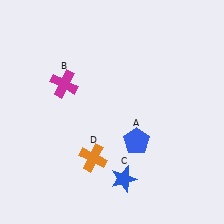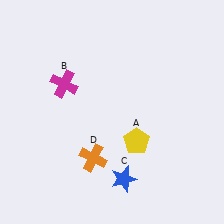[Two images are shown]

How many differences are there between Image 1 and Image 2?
There is 1 difference between the two images.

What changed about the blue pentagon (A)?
In Image 1, A is blue. In Image 2, it changed to yellow.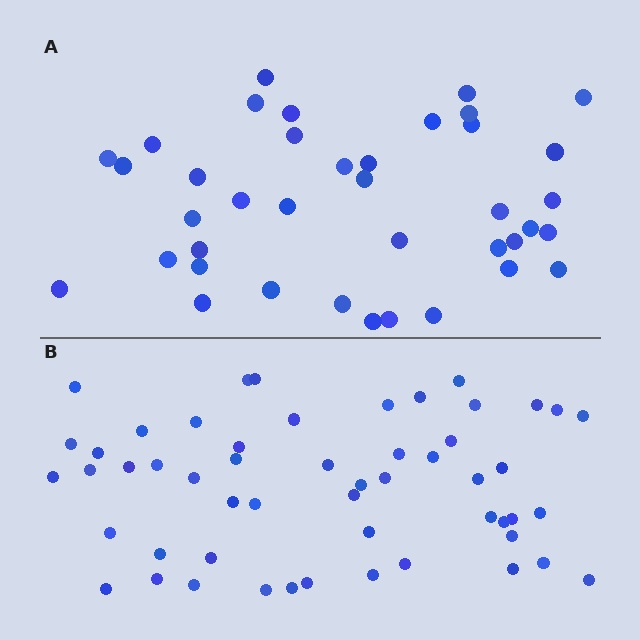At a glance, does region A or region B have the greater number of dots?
Region B (the bottom region) has more dots.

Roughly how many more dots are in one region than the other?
Region B has approximately 15 more dots than region A.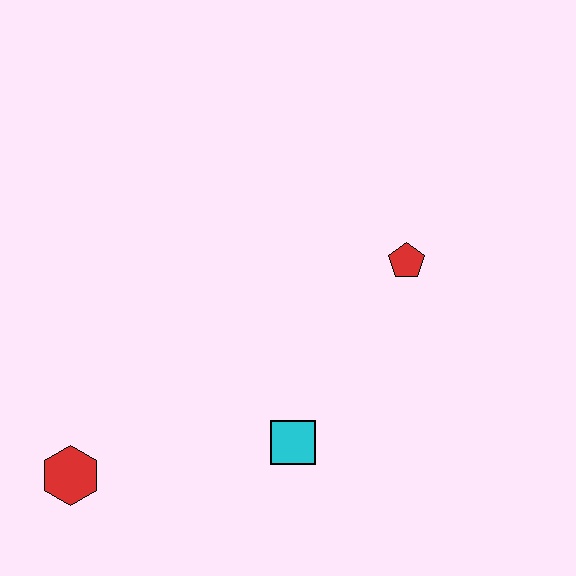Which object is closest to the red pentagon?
The cyan square is closest to the red pentagon.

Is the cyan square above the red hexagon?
Yes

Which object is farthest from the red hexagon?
The red pentagon is farthest from the red hexagon.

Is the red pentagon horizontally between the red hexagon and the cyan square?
No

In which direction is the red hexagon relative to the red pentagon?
The red hexagon is to the left of the red pentagon.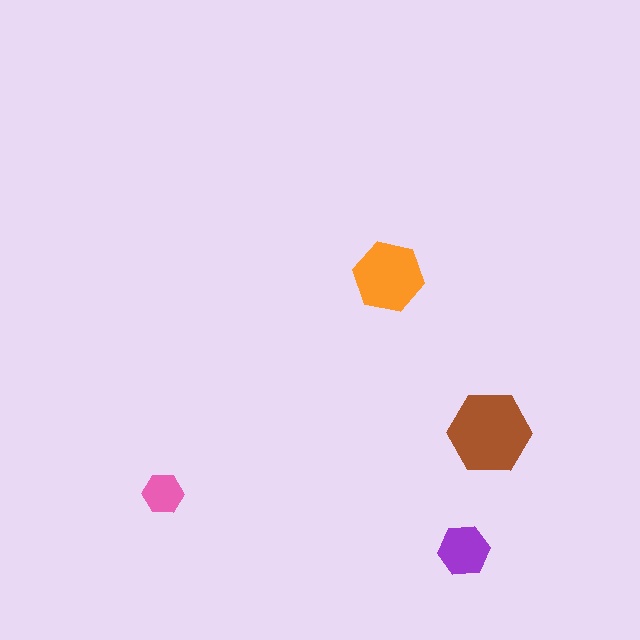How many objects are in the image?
There are 4 objects in the image.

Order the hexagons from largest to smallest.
the brown one, the orange one, the purple one, the pink one.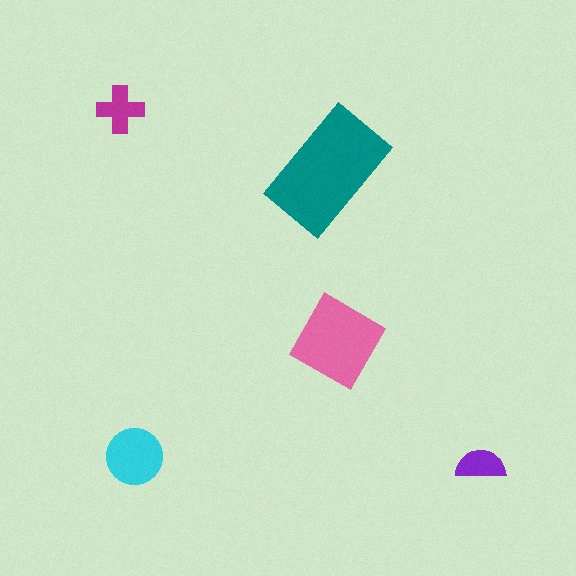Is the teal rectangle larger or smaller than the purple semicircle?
Larger.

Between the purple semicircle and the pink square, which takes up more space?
The pink square.